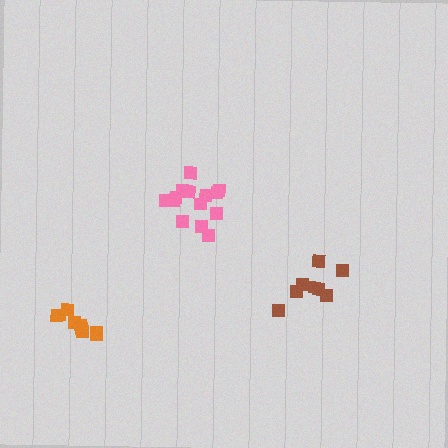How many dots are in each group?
Group 1: 14 dots, Group 2: 8 dots, Group 3: 9 dots (31 total).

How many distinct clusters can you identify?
There are 3 distinct clusters.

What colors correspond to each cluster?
The clusters are colored: pink, brown, orange.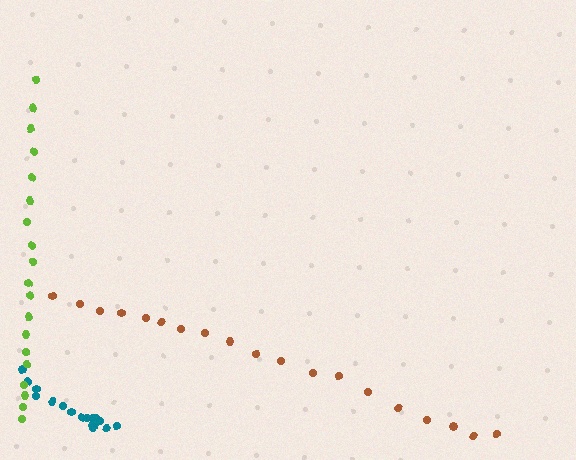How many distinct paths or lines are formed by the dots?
There are 3 distinct paths.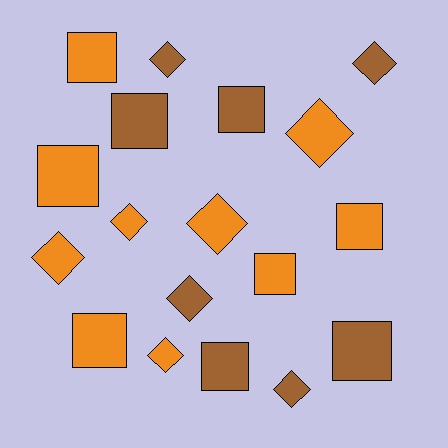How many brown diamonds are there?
There are 4 brown diamonds.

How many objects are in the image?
There are 18 objects.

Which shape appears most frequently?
Diamond, with 9 objects.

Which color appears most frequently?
Orange, with 10 objects.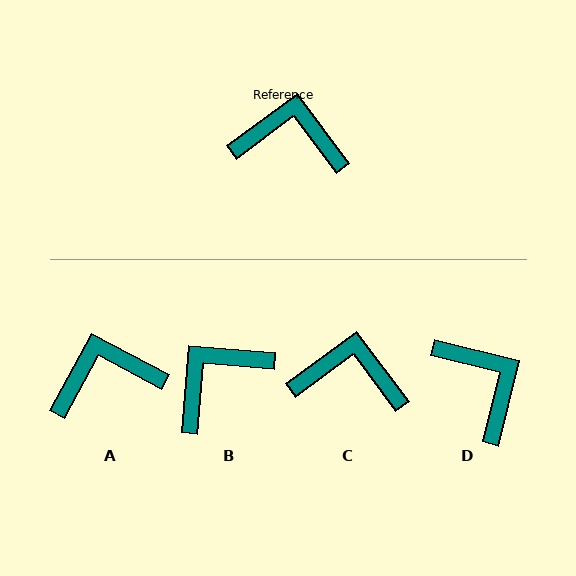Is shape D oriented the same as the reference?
No, it is off by about 51 degrees.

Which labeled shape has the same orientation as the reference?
C.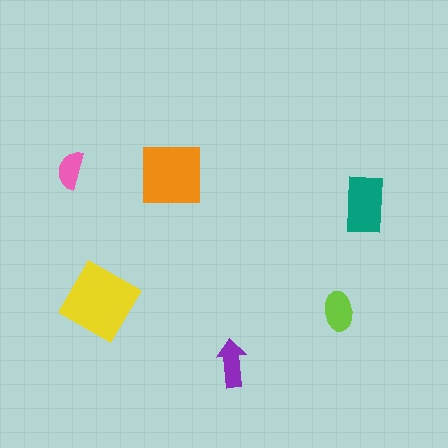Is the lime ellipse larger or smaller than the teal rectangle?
Smaller.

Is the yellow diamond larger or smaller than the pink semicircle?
Larger.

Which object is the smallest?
The pink semicircle.